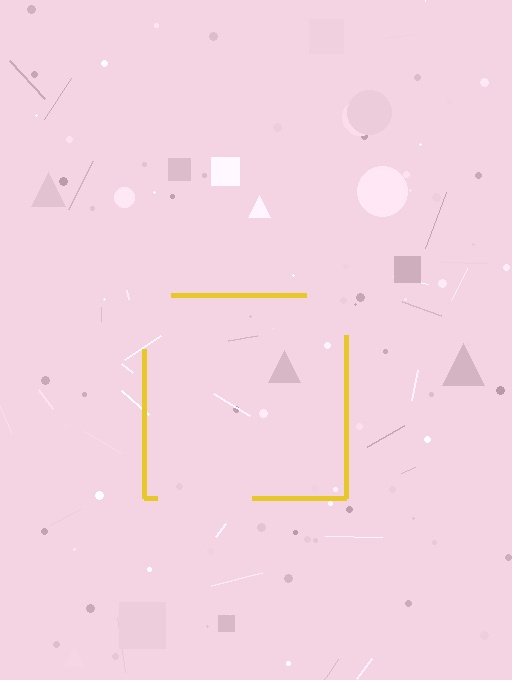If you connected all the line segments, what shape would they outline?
They would outline a square.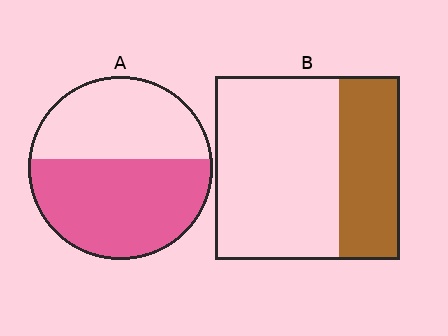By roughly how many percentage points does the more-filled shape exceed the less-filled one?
By roughly 25 percentage points (A over B).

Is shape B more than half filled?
No.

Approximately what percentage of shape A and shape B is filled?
A is approximately 55% and B is approximately 35%.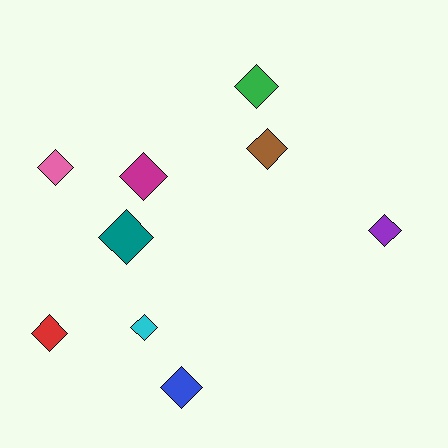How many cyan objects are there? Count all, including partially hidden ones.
There is 1 cyan object.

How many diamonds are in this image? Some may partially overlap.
There are 9 diamonds.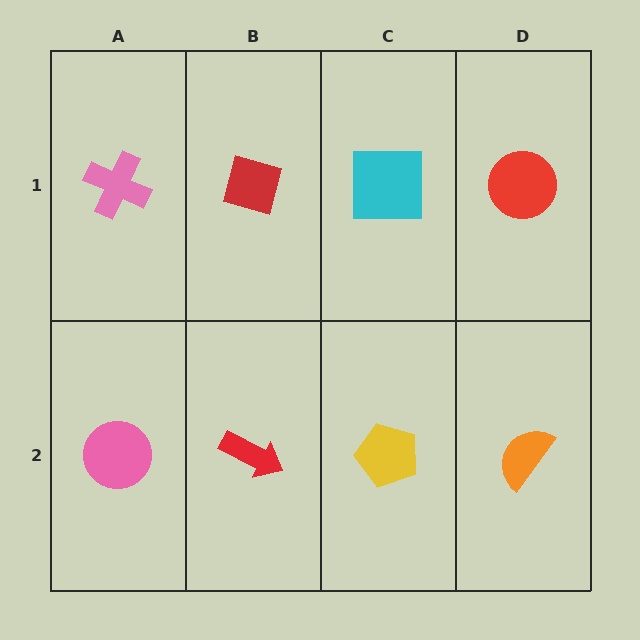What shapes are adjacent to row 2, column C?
A cyan square (row 1, column C), a red arrow (row 2, column B), an orange semicircle (row 2, column D).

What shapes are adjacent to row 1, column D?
An orange semicircle (row 2, column D), a cyan square (row 1, column C).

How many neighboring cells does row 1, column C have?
3.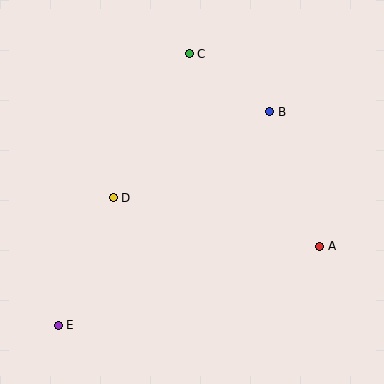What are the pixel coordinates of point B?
Point B is at (270, 112).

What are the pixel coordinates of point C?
Point C is at (189, 54).